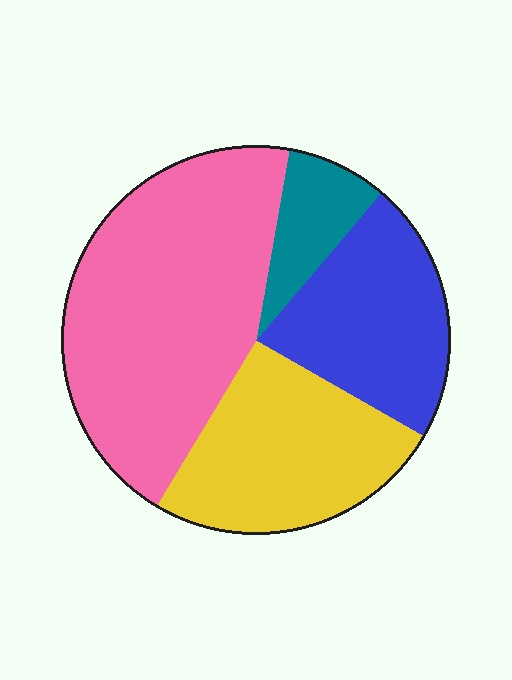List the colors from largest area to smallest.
From largest to smallest: pink, yellow, blue, teal.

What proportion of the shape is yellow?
Yellow takes up about one quarter (1/4) of the shape.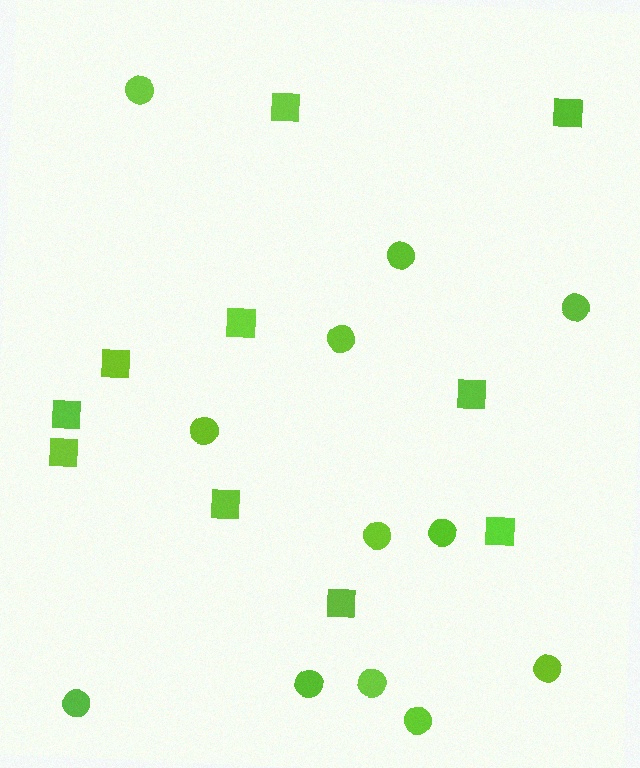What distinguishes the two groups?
There are 2 groups: one group of squares (10) and one group of circles (12).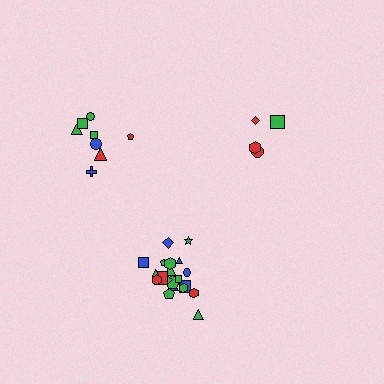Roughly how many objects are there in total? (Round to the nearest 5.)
Roughly 35 objects in total.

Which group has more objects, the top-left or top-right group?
The top-left group.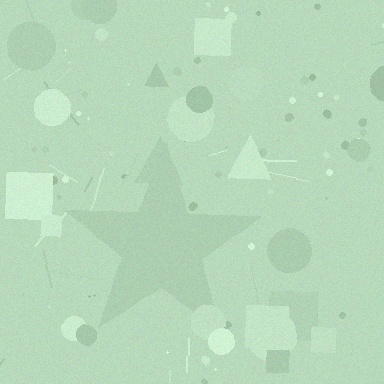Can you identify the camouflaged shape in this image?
The camouflaged shape is a star.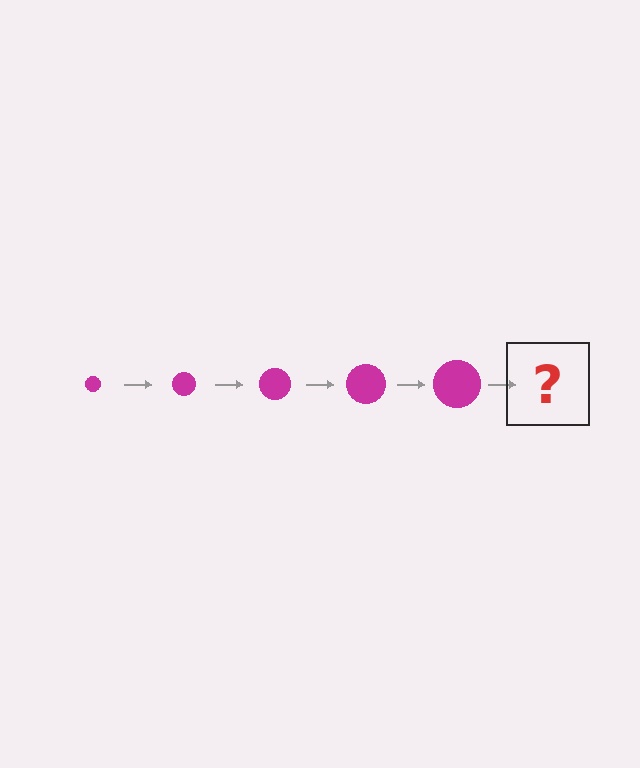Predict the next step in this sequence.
The next step is a magenta circle, larger than the previous one.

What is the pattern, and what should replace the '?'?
The pattern is that the circle gets progressively larger each step. The '?' should be a magenta circle, larger than the previous one.